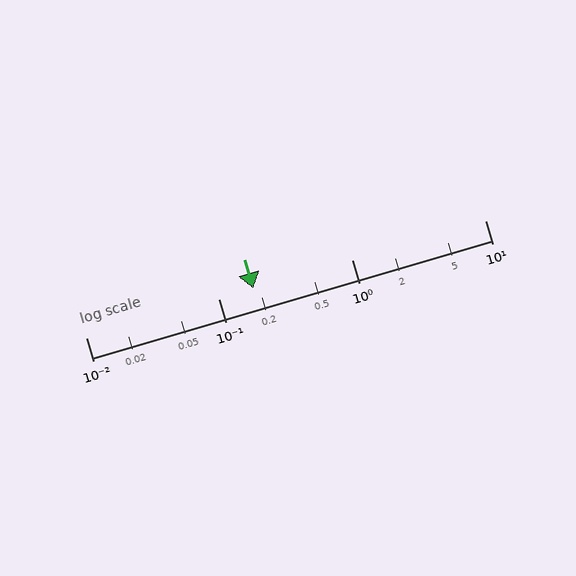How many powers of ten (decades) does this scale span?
The scale spans 3 decades, from 0.01 to 10.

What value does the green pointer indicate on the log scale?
The pointer indicates approximately 0.18.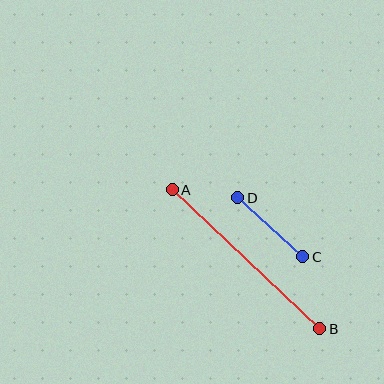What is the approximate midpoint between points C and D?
The midpoint is at approximately (270, 227) pixels.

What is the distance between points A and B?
The distance is approximately 202 pixels.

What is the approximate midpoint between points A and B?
The midpoint is at approximately (246, 259) pixels.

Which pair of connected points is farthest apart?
Points A and B are farthest apart.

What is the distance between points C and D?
The distance is approximately 88 pixels.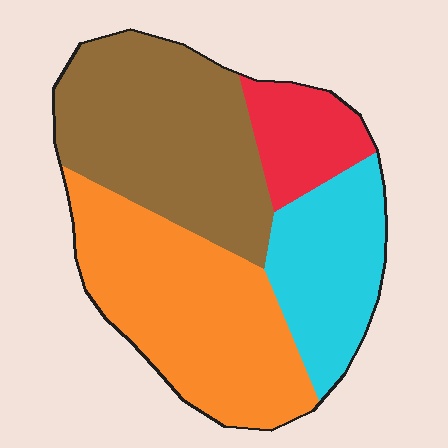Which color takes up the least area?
Red, at roughly 10%.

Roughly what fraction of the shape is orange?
Orange covers roughly 35% of the shape.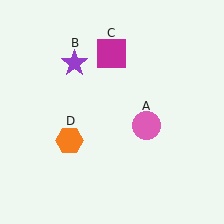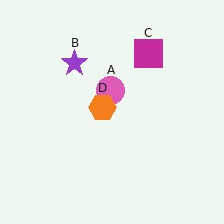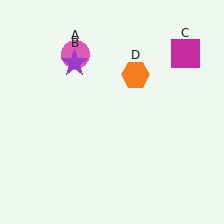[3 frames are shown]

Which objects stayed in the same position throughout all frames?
Purple star (object B) remained stationary.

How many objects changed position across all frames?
3 objects changed position: pink circle (object A), magenta square (object C), orange hexagon (object D).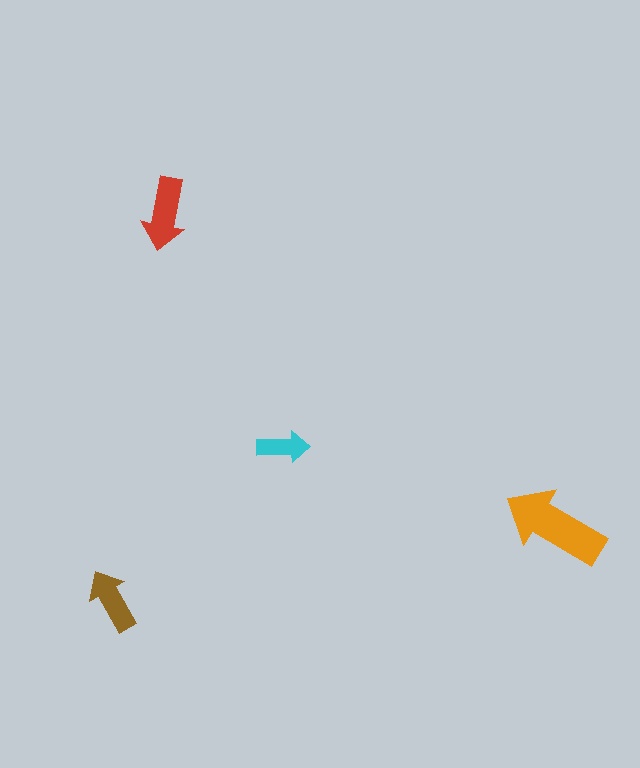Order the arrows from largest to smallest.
the orange one, the red one, the brown one, the cyan one.